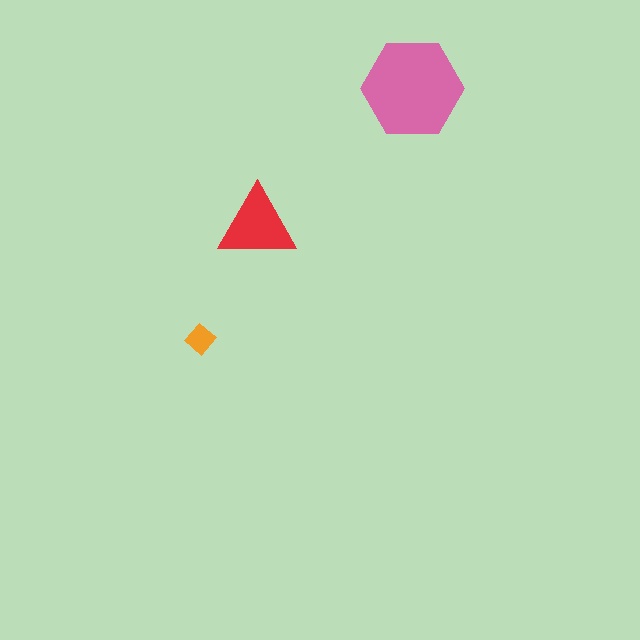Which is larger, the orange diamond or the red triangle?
The red triangle.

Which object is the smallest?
The orange diamond.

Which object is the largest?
The pink hexagon.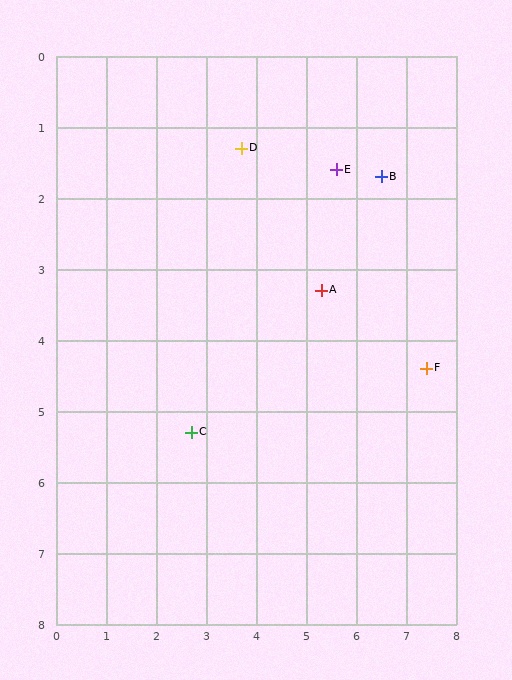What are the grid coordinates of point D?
Point D is at approximately (3.7, 1.3).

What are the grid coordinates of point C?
Point C is at approximately (2.7, 5.3).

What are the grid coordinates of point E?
Point E is at approximately (5.6, 1.6).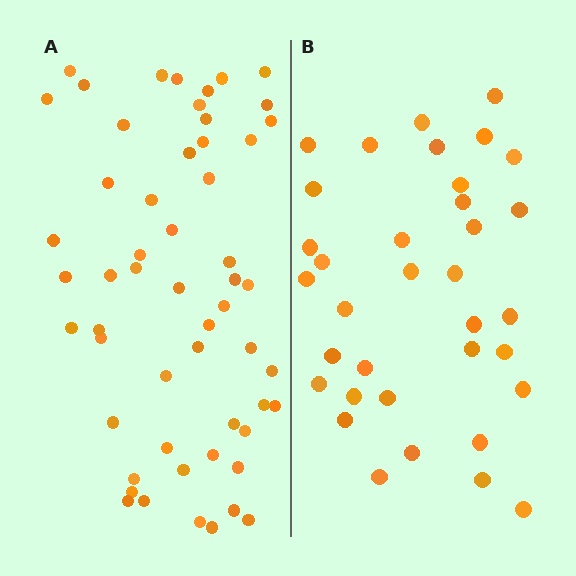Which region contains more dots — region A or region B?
Region A (the left region) has more dots.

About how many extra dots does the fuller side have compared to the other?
Region A has approximately 20 more dots than region B.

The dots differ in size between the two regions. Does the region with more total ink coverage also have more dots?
No. Region B has more total ink coverage because its dots are larger, but region A actually contains more individual dots. Total area can be misleading — the number of items is what matters here.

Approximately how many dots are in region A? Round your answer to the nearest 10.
About 60 dots. (The exact count is 55, which rounds to 60.)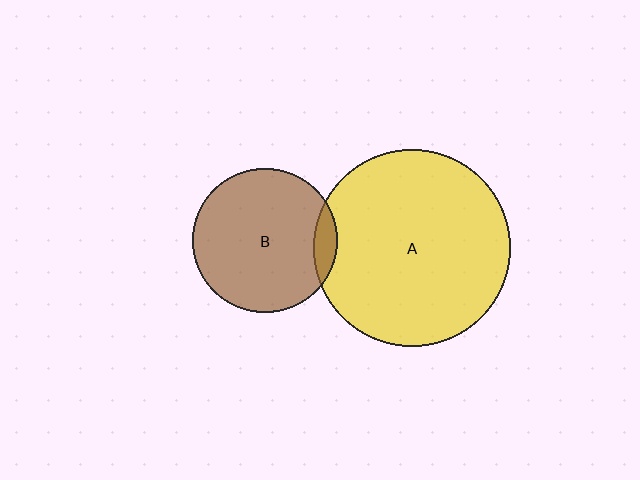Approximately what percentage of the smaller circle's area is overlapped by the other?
Approximately 10%.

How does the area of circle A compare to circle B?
Approximately 1.9 times.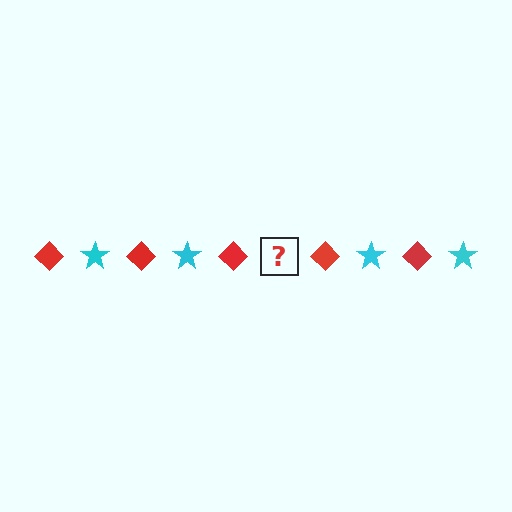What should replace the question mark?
The question mark should be replaced with a cyan star.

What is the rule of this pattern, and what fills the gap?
The rule is that the pattern alternates between red diamond and cyan star. The gap should be filled with a cyan star.